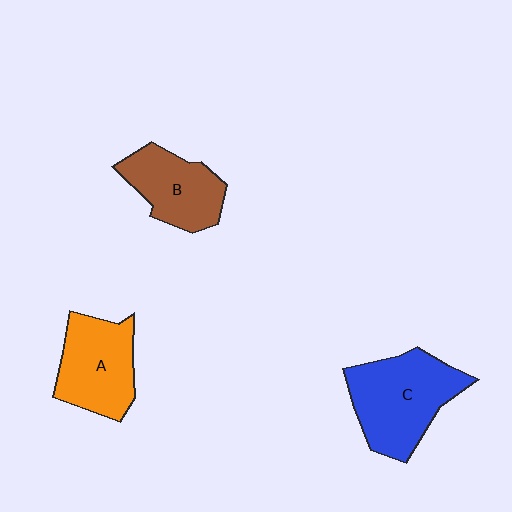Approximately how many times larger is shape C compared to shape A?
Approximately 1.2 times.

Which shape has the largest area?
Shape C (blue).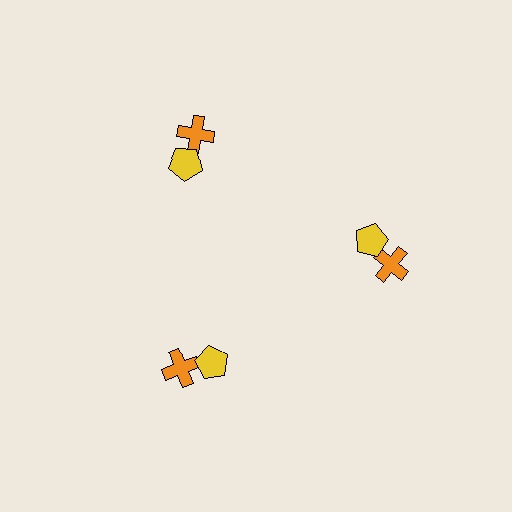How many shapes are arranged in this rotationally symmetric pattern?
There are 6 shapes, arranged in 3 groups of 2.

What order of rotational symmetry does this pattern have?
This pattern has 3-fold rotational symmetry.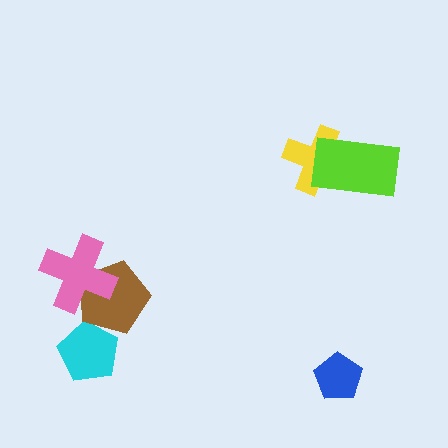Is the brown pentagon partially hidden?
Yes, it is partially covered by another shape.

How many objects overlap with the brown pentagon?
2 objects overlap with the brown pentagon.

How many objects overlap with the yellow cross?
1 object overlaps with the yellow cross.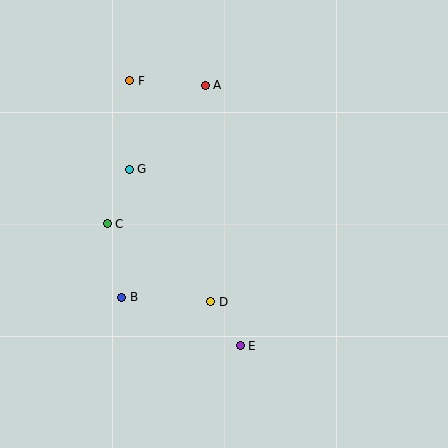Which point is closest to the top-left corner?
Point F is closest to the top-left corner.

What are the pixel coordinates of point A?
Point A is at (205, 85).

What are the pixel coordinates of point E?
Point E is at (240, 346).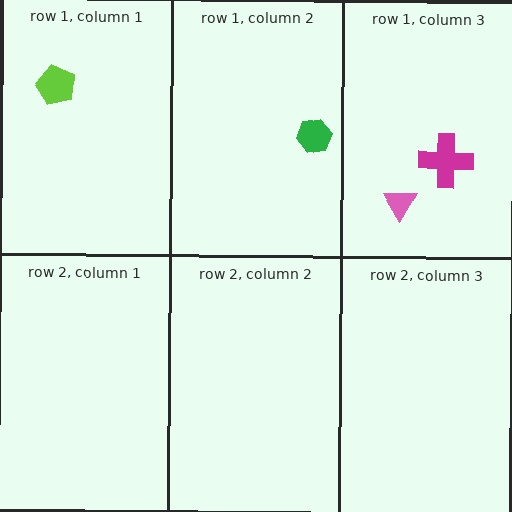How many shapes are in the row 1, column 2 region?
1.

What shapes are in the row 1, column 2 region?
The green hexagon.